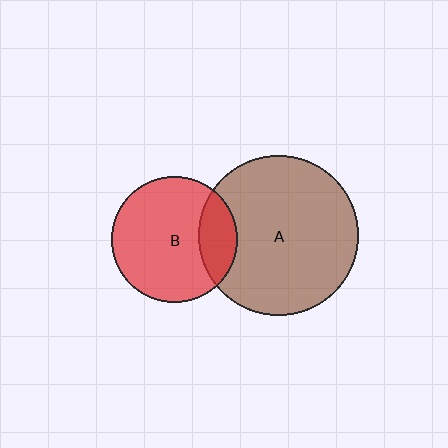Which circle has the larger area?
Circle A (brown).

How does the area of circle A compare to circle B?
Approximately 1.6 times.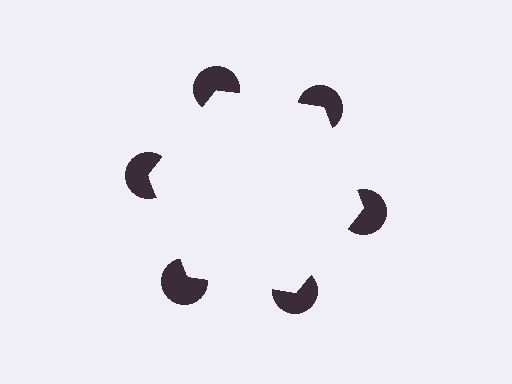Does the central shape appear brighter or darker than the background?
It typically appears slightly brighter than the background, even though no actual brightness change is drawn.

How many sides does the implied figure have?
6 sides.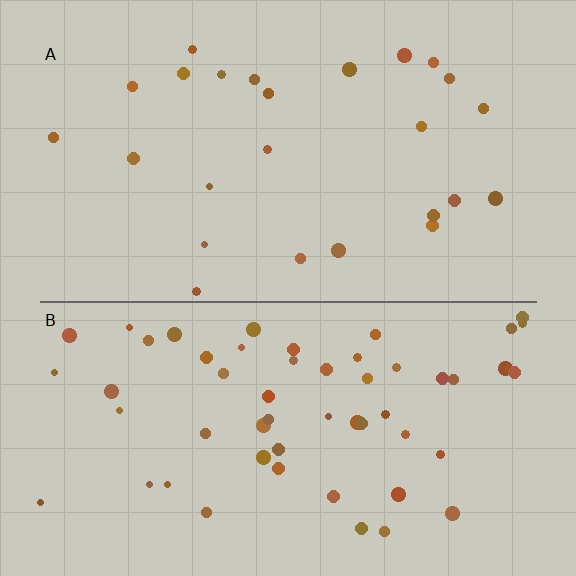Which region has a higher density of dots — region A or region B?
B (the bottom).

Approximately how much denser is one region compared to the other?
Approximately 2.2× — region B over region A.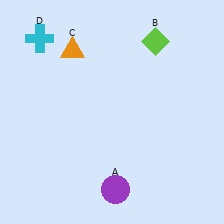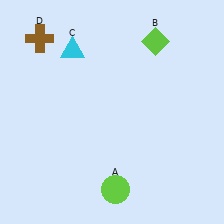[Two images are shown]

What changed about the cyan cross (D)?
In Image 1, D is cyan. In Image 2, it changed to brown.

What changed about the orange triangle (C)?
In Image 1, C is orange. In Image 2, it changed to cyan.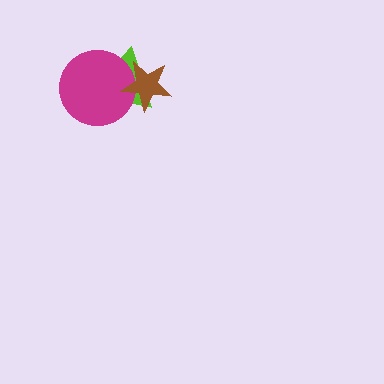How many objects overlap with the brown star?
2 objects overlap with the brown star.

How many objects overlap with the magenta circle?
2 objects overlap with the magenta circle.